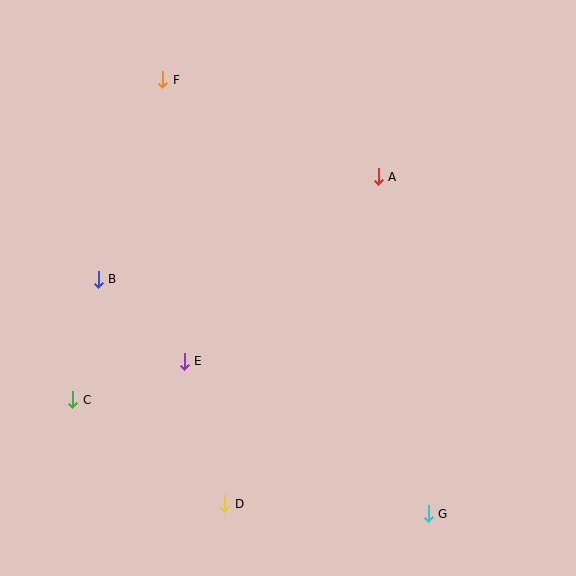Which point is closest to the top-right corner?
Point A is closest to the top-right corner.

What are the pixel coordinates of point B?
Point B is at (98, 279).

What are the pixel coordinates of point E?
Point E is at (184, 361).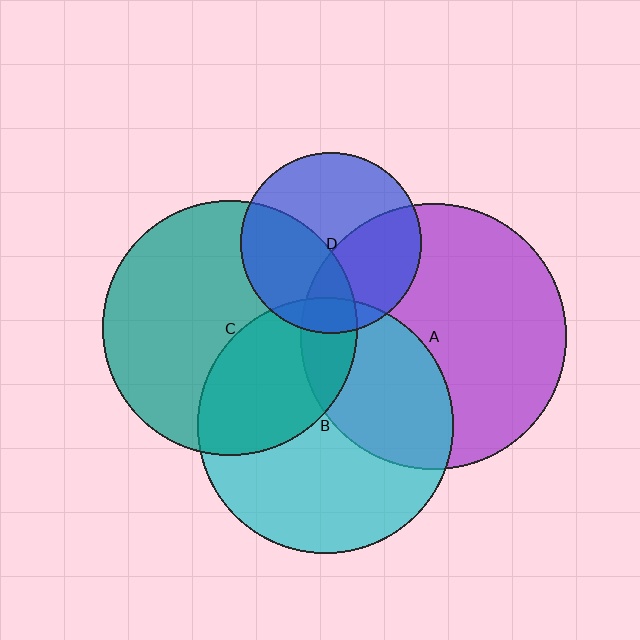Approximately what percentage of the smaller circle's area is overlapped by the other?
Approximately 40%.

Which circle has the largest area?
Circle A (purple).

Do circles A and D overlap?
Yes.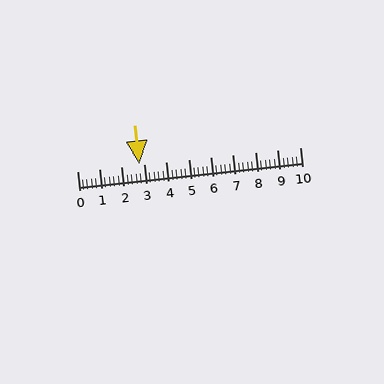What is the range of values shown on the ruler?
The ruler shows values from 0 to 10.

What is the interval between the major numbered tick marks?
The major tick marks are spaced 1 units apart.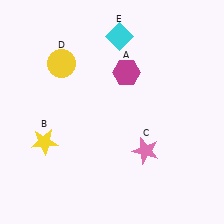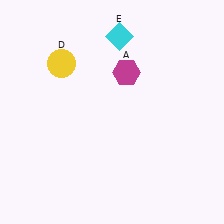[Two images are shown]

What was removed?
The pink star (C), the yellow star (B) were removed in Image 2.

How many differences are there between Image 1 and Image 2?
There are 2 differences between the two images.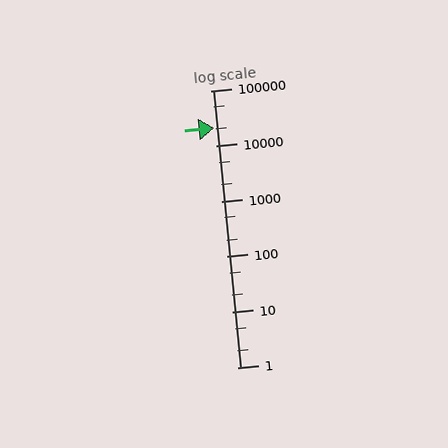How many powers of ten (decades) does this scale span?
The scale spans 5 decades, from 1 to 100000.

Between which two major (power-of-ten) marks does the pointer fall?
The pointer is between 10000 and 100000.